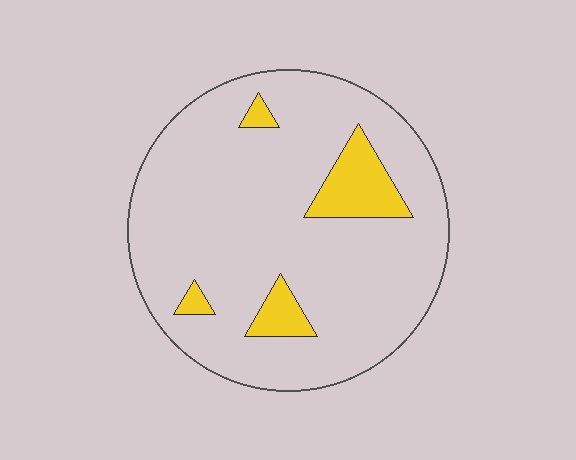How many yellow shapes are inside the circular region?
4.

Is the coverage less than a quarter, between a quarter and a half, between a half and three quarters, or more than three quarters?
Less than a quarter.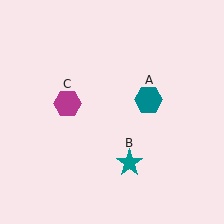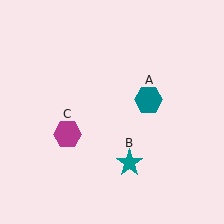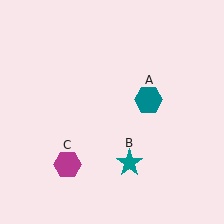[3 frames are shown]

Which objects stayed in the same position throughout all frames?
Teal hexagon (object A) and teal star (object B) remained stationary.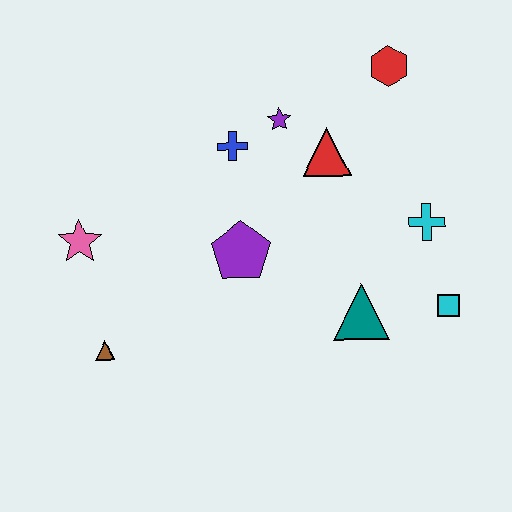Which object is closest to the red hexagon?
The red triangle is closest to the red hexagon.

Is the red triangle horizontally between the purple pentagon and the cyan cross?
Yes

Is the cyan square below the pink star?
Yes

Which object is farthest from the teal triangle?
The pink star is farthest from the teal triangle.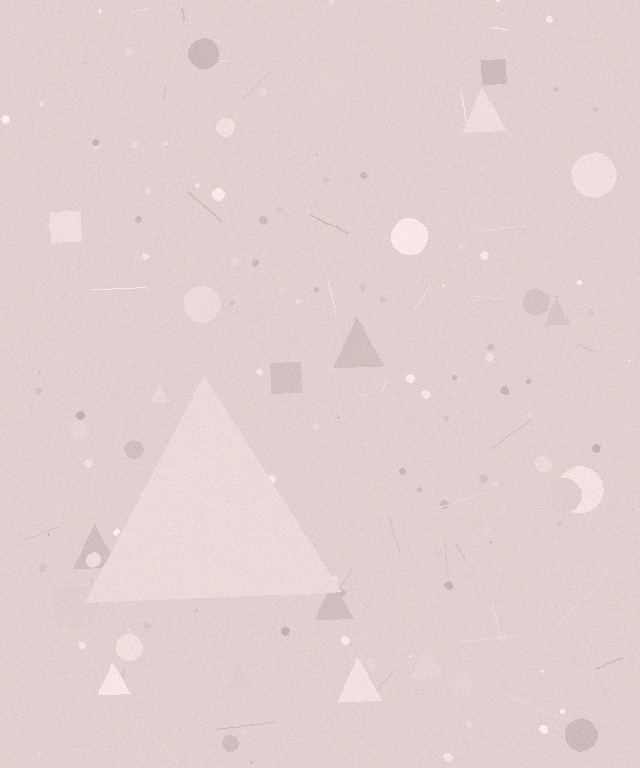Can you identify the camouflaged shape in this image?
The camouflaged shape is a triangle.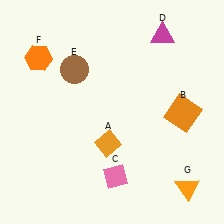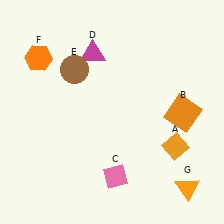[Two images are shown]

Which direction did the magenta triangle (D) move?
The magenta triangle (D) moved left.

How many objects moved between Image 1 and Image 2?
2 objects moved between the two images.